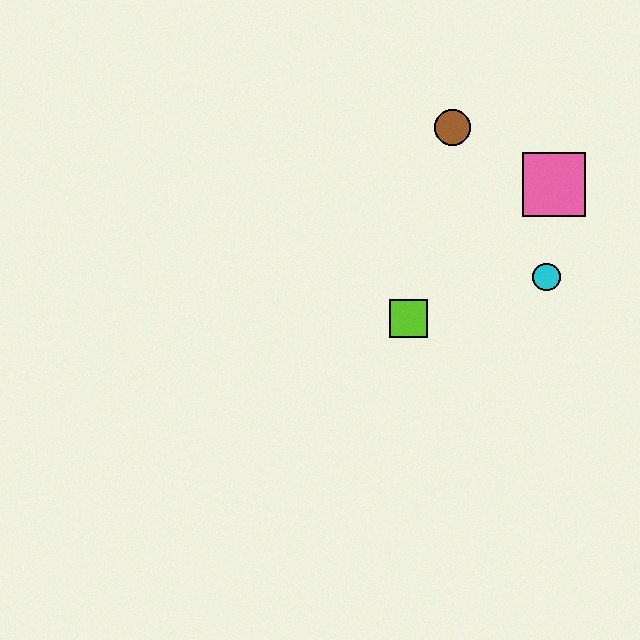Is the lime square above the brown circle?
No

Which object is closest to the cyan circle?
The pink square is closest to the cyan circle.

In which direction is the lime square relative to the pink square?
The lime square is to the left of the pink square.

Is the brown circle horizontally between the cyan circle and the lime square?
Yes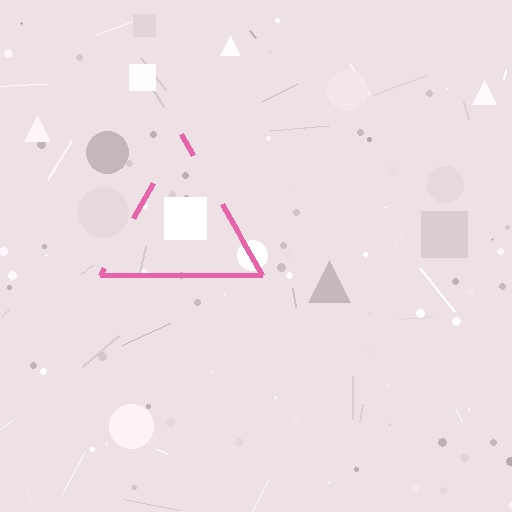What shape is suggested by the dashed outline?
The dashed outline suggests a triangle.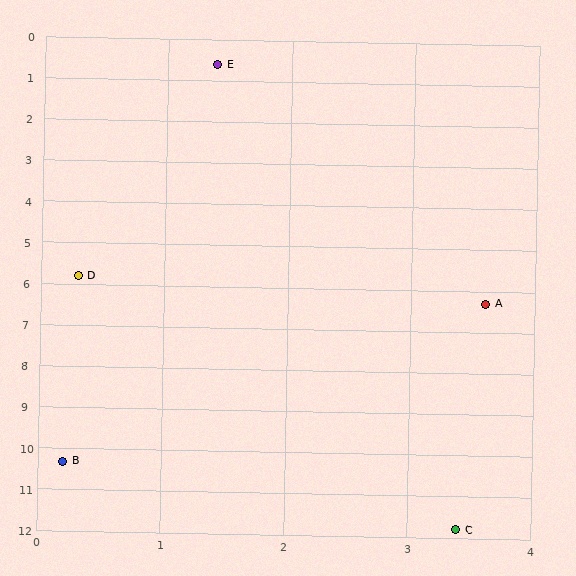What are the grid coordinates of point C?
Point C is at approximately (3.4, 11.8).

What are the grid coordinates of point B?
Point B is at approximately (0.2, 10.3).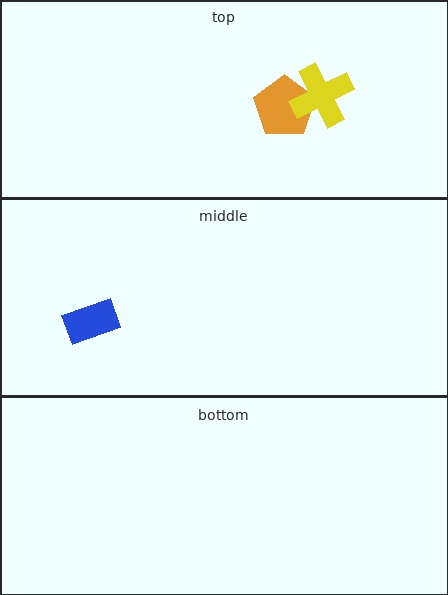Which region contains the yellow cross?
The top region.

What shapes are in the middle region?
The blue rectangle.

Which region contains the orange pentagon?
The top region.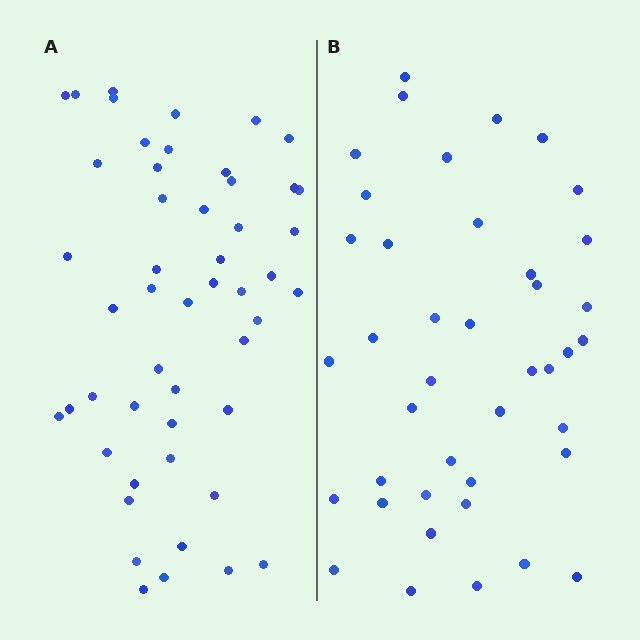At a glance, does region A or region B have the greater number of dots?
Region A (the left region) has more dots.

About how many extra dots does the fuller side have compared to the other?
Region A has roughly 8 or so more dots than region B.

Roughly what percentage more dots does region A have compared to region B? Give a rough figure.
About 20% more.